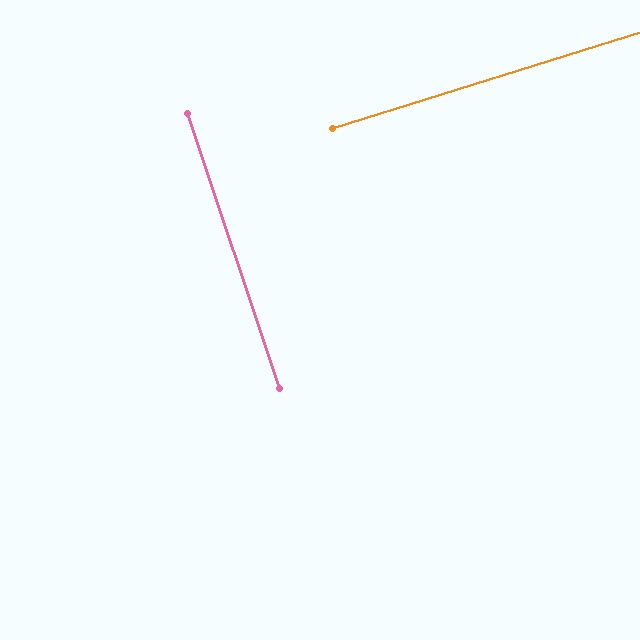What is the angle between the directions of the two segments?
Approximately 89 degrees.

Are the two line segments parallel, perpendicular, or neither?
Perpendicular — they meet at approximately 89°.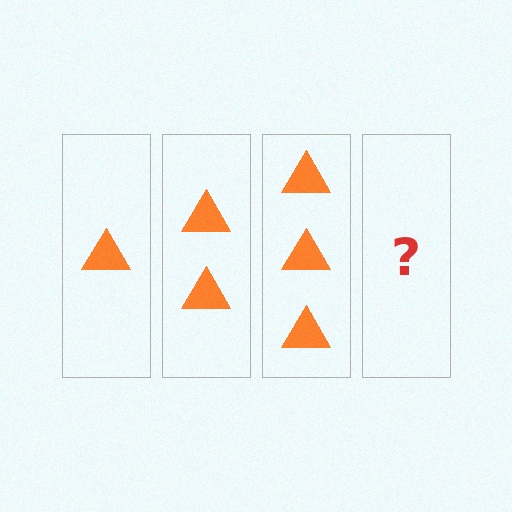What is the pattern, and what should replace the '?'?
The pattern is that each step adds one more triangle. The '?' should be 4 triangles.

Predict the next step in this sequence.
The next step is 4 triangles.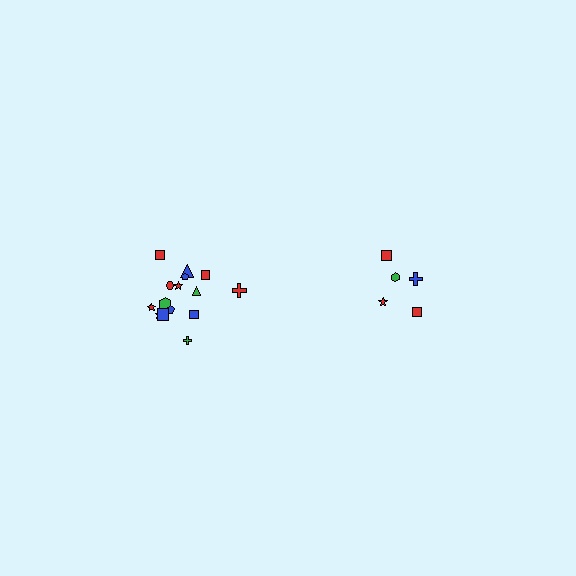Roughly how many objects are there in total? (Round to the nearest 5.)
Roughly 20 objects in total.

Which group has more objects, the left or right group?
The left group.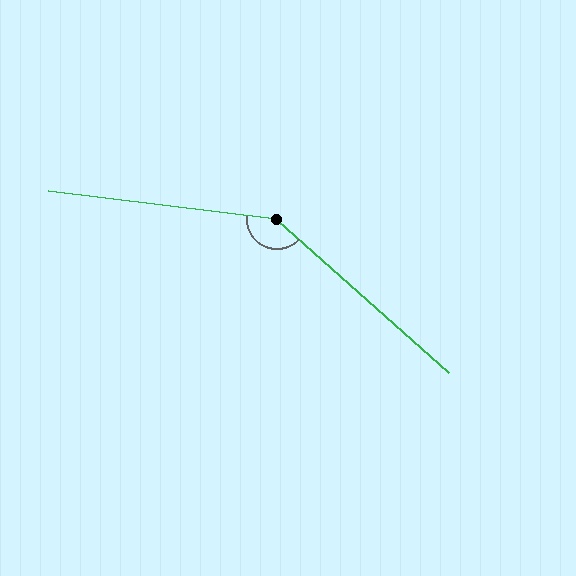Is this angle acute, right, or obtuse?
It is obtuse.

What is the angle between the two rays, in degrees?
Approximately 145 degrees.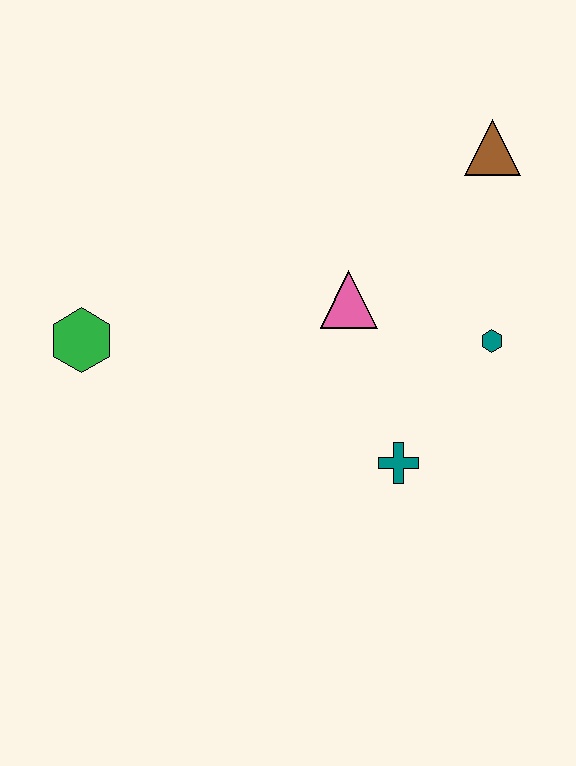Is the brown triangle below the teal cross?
No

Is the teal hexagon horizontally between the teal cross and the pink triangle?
No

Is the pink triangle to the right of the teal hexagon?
No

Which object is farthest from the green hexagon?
The brown triangle is farthest from the green hexagon.